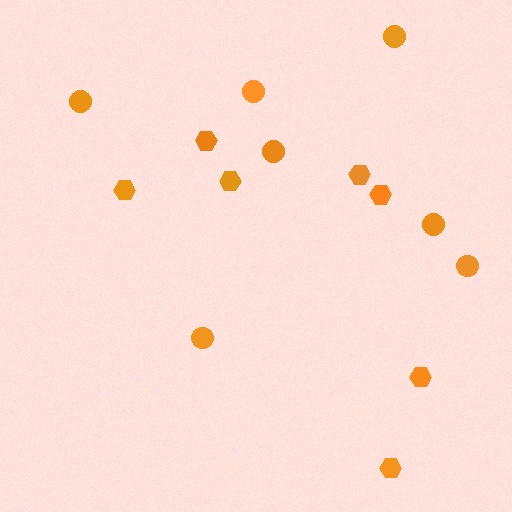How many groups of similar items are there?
There are 2 groups: one group of hexagons (7) and one group of circles (7).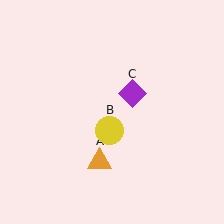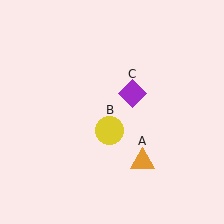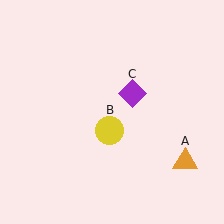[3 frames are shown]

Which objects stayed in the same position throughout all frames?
Yellow circle (object B) and purple diamond (object C) remained stationary.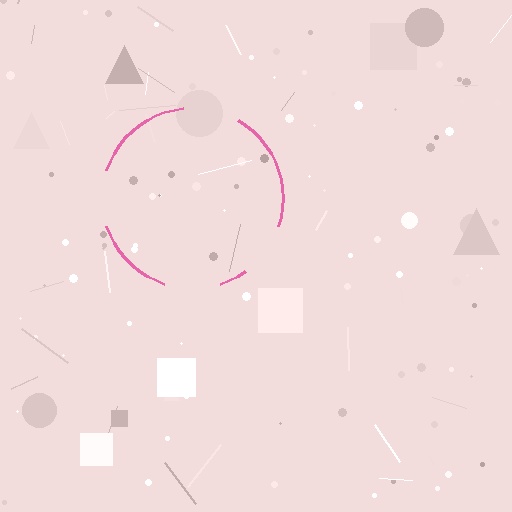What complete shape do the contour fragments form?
The contour fragments form a circle.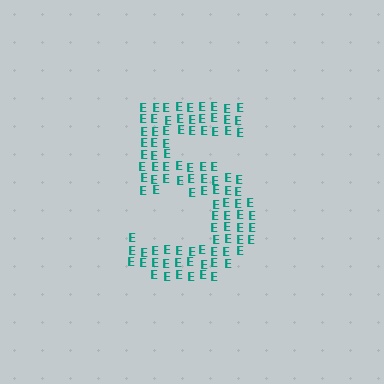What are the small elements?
The small elements are letter E's.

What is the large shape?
The large shape is the digit 5.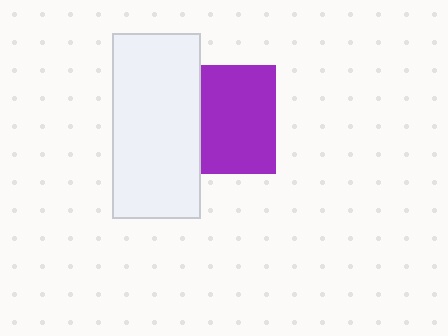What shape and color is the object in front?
The object in front is a white rectangle.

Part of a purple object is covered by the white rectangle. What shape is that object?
It is a square.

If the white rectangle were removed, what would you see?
You would see the complete purple square.